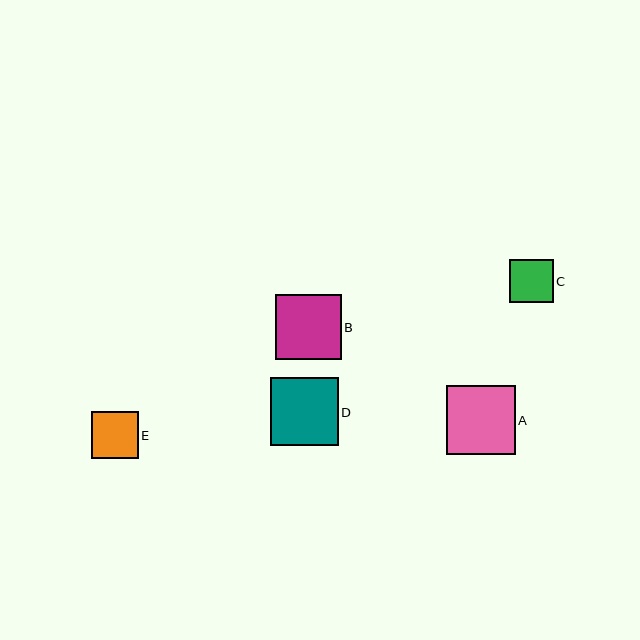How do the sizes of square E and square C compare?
Square E and square C are approximately the same size.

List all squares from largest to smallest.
From largest to smallest: A, D, B, E, C.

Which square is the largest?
Square A is the largest with a size of approximately 68 pixels.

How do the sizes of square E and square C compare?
Square E and square C are approximately the same size.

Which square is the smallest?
Square C is the smallest with a size of approximately 44 pixels.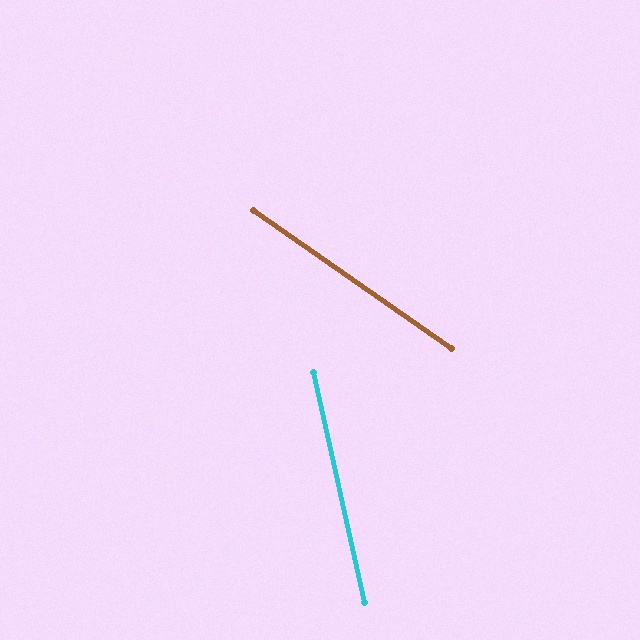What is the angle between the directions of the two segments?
Approximately 43 degrees.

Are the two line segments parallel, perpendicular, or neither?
Neither parallel nor perpendicular — they differ by about 43°.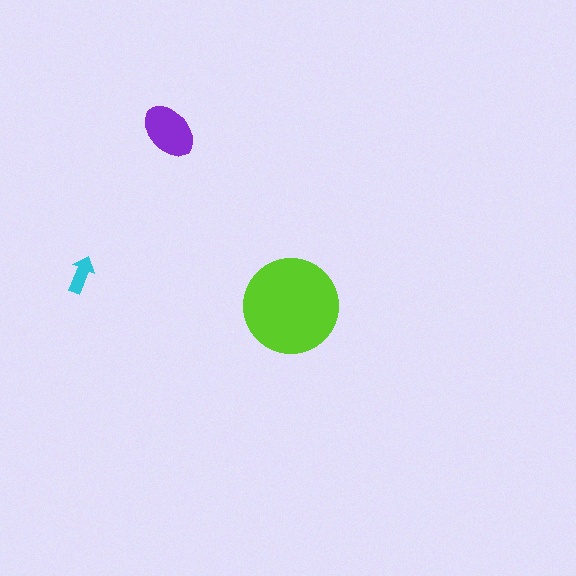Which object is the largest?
The lime circle.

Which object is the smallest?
The cyan arrow.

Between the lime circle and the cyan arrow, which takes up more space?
The lime circle.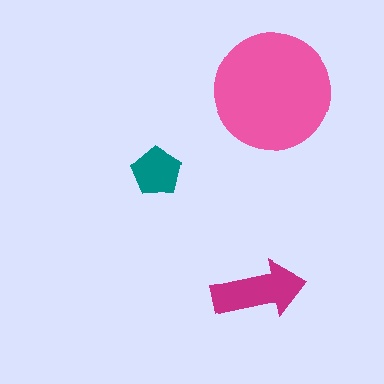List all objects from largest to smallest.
The pink circle, the magenta arrow, the teal pentagon.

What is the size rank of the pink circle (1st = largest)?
1st.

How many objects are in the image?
There are 3 objects in the image.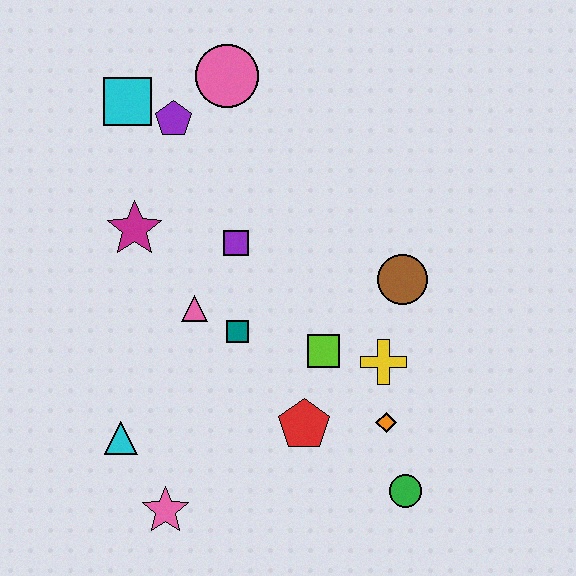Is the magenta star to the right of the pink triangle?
No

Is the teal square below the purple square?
Yes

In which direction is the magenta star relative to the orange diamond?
The magenta star is to the left of the orange diamond.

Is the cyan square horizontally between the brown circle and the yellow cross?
No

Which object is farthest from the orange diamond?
The cyan square is farthest from the orange diamond.